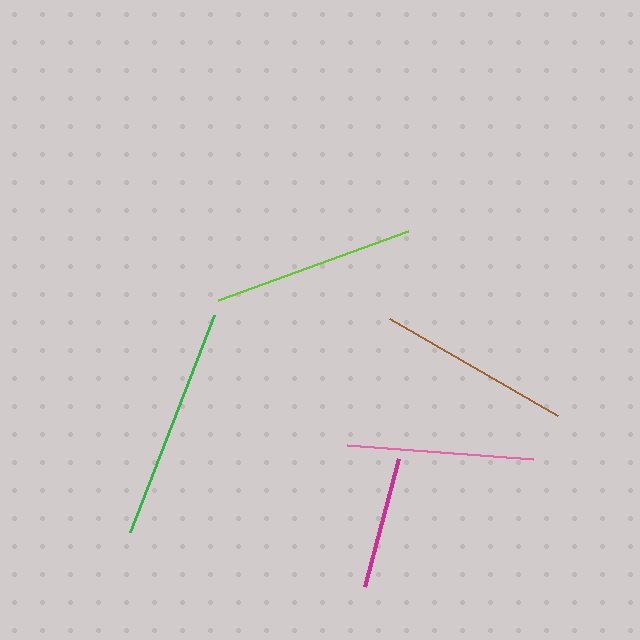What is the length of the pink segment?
The pink segment is approximately 186 pixels long.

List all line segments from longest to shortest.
From longest to shortest: green, lime, brown, pink, magenta.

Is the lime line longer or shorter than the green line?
The green line is longer than the lime line.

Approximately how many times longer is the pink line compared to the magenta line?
The pink line is approximately 1.4 times the length of the magenta line.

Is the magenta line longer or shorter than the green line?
The green line is longer than the magenta line.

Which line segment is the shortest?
The magenta line is the shortest at approximately 132 pixels.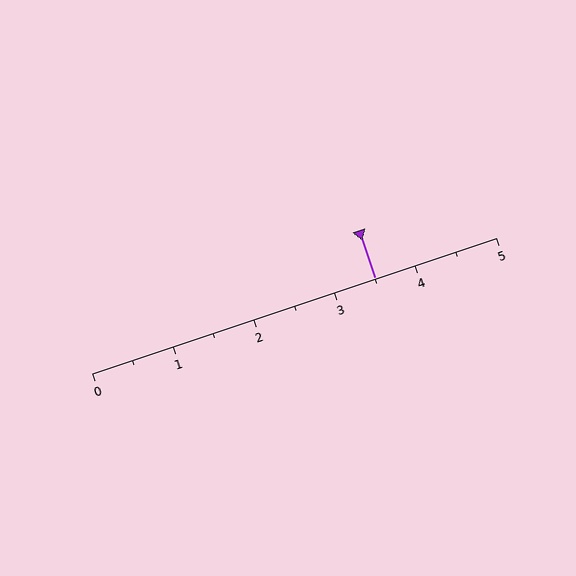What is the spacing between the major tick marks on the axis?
The major ticks are spaced 1 apart.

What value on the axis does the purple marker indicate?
The marker indicates approximately 3.5.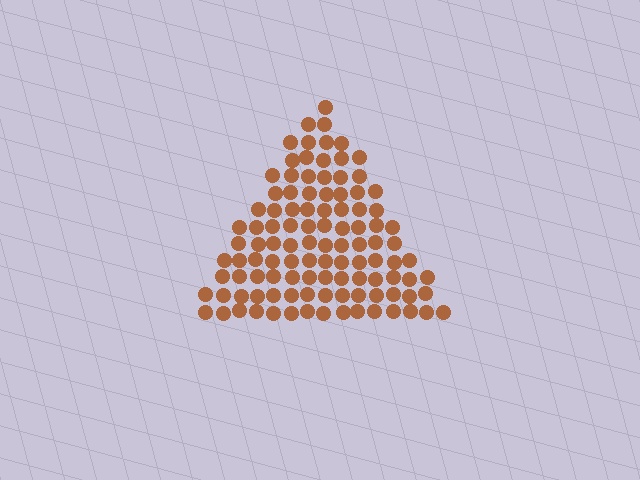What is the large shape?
The large shape is a triangle.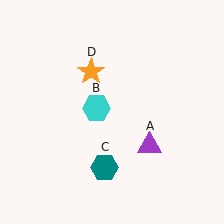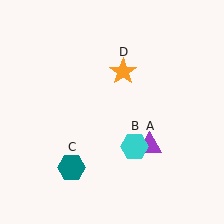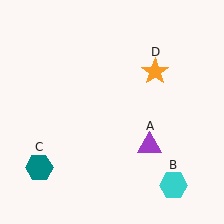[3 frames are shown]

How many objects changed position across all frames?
3 objects changed position: cyan hexagon (object B), teal hexagon (object C), orange star (object D).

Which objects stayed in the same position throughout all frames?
Purple triangle (object A) remained stationary.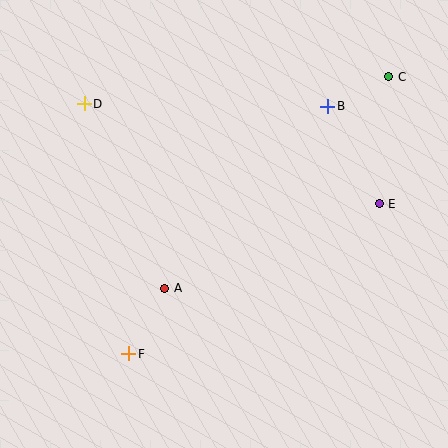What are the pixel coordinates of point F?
Point F is at (129, 354).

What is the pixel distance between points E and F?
The distance between E and F is 292 pixels.